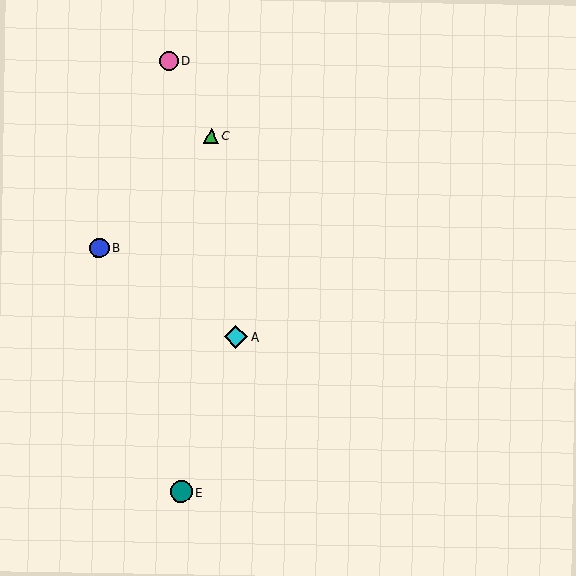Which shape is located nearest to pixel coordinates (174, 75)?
The pink circle (labeled D) at (168, 61) is nearest to that location.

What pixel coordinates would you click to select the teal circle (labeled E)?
Click at (181, 492) to select the teal circle E.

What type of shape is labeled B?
Shape B is a blue circle.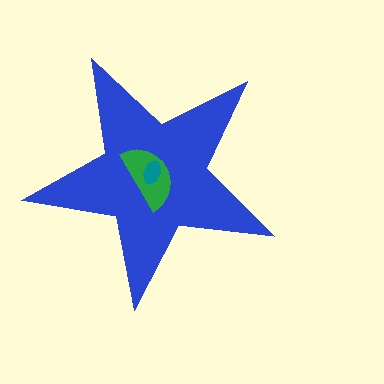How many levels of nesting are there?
3.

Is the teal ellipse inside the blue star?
Yes.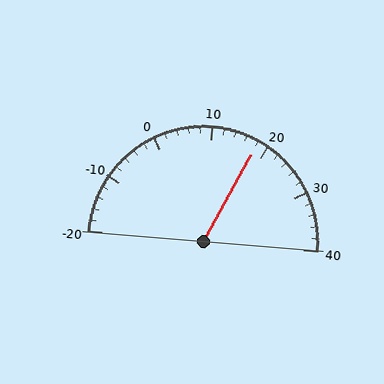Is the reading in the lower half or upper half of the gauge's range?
The reading is in the upper half of the range (-20 to 40).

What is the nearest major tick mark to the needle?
The nearest major tick mark is 20.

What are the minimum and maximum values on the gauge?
The gauge ranges from -20 to 40.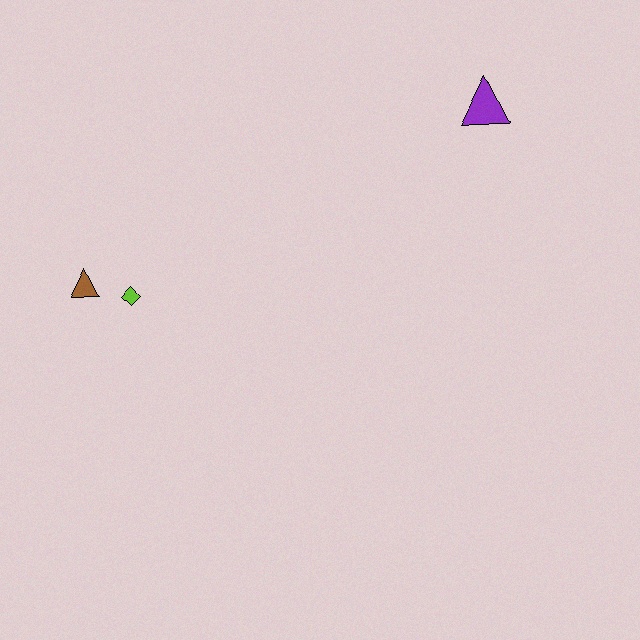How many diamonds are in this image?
There is 1 diamond.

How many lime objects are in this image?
There is 1 lime object.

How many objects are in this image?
There are 3 objects.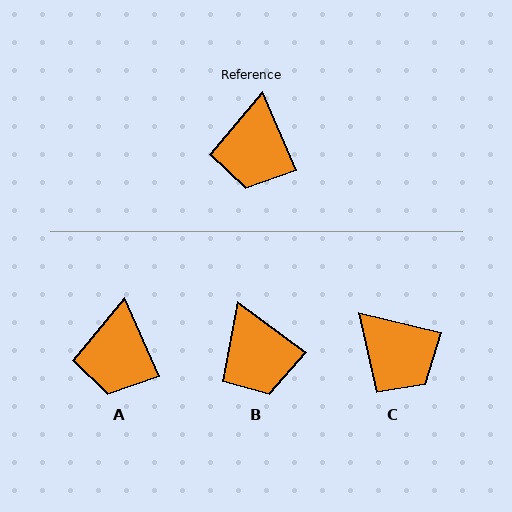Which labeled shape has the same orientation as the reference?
A.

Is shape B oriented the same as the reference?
No, it is off by about 29 degrees.